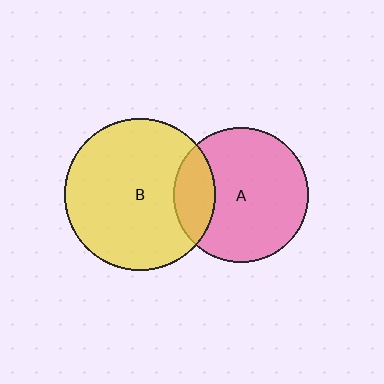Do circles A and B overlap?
Yes.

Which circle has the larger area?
Circle B (yellow).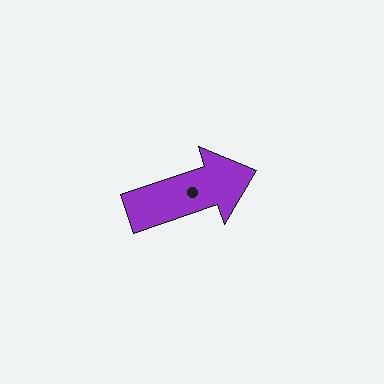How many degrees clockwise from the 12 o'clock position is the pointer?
Approximately 71 degrees.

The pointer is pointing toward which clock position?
Roughly 2 o'clock.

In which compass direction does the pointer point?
East.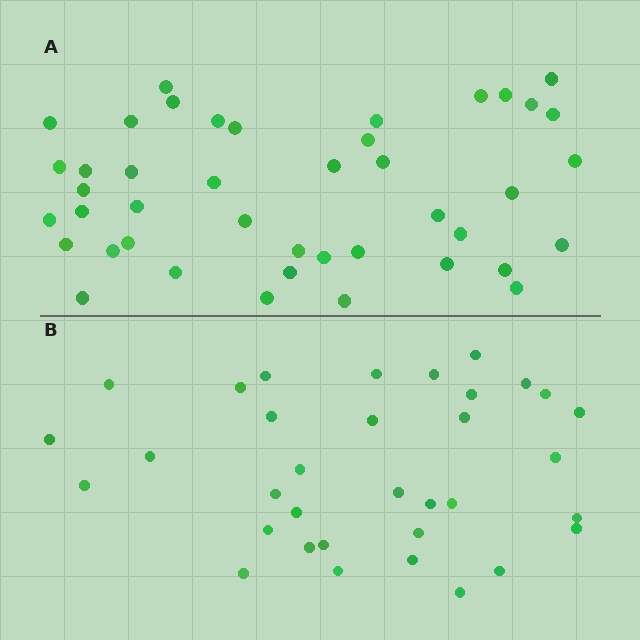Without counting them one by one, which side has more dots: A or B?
Region A (the top region) has more dots.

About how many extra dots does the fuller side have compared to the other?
Region A has roughly 8 or so more dots than region B.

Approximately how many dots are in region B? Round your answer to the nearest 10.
About 30 dots. (The exact count is 34, which rounds to 30.)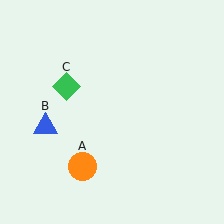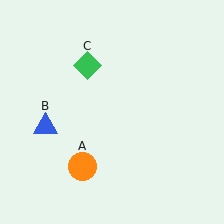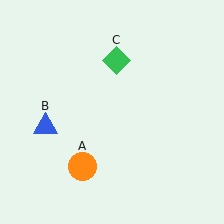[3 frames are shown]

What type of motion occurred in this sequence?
The green diamond (object C) rotated clockwise around the center of the scene.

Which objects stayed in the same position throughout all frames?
Orange circle (object A) and blue triangle (object B) remained stationary.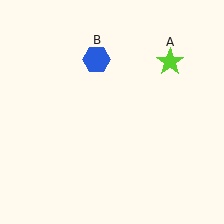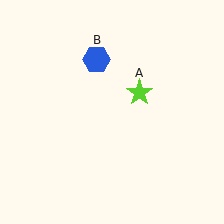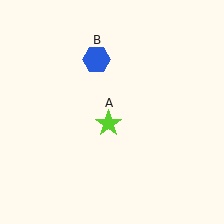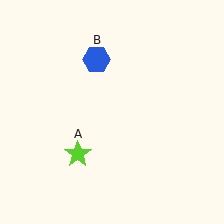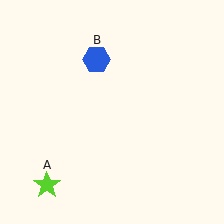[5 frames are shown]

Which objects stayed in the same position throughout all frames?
Blue hexagon (object B) remained stationary.